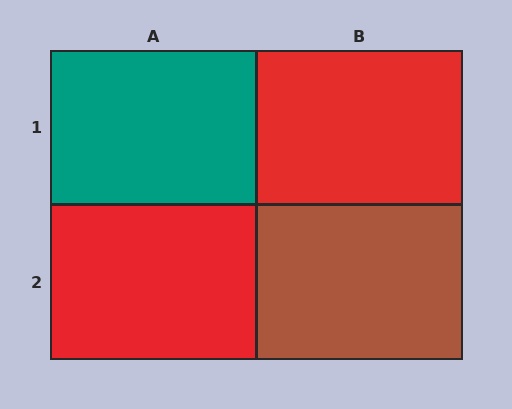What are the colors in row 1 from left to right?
Teal, red.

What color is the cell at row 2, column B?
Brown.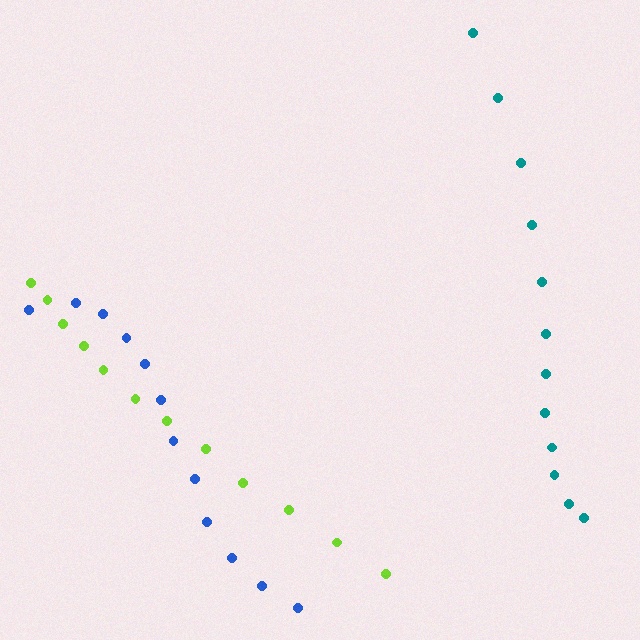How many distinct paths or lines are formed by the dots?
There are 3 distinct paths.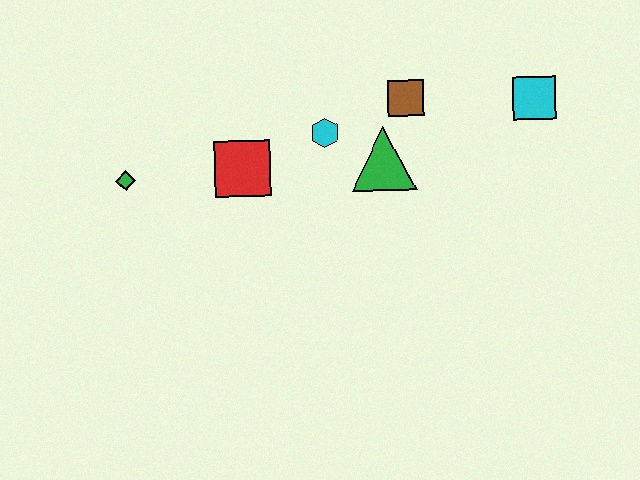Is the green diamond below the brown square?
Yes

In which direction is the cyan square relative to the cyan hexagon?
The cyan square is to the right of the cyan hexagon.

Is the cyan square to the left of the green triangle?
No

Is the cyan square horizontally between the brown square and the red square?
No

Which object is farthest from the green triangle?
The green diamond is farthest from the green triangle.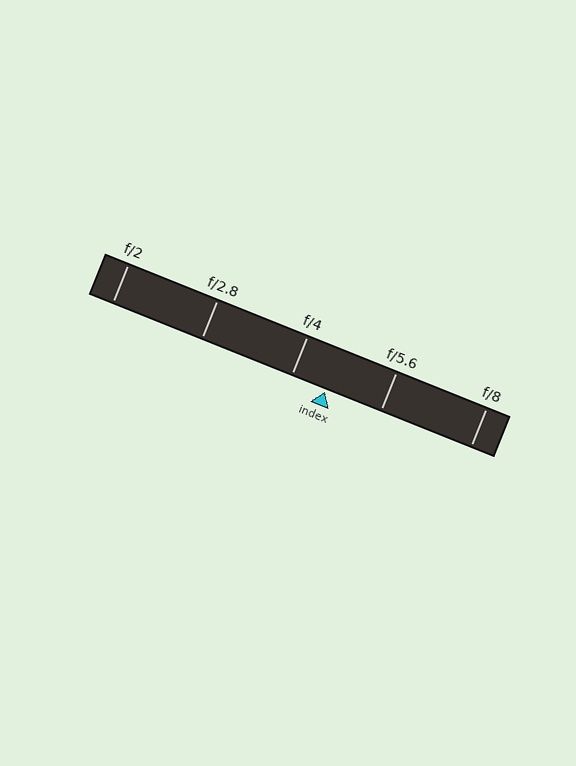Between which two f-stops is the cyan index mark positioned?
The index mark is between f/4 and f/5.6.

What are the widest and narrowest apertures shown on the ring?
The widest aperture shown is f/2 and the narrowest is f/8.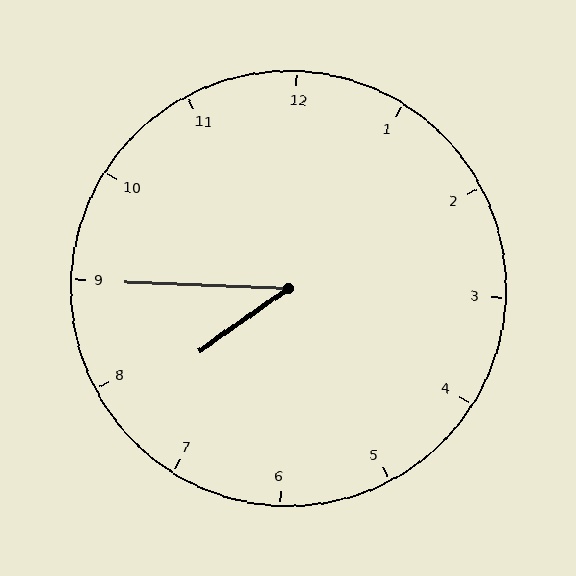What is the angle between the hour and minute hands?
Approximately 38 degrees.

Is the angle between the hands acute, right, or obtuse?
It is acute.